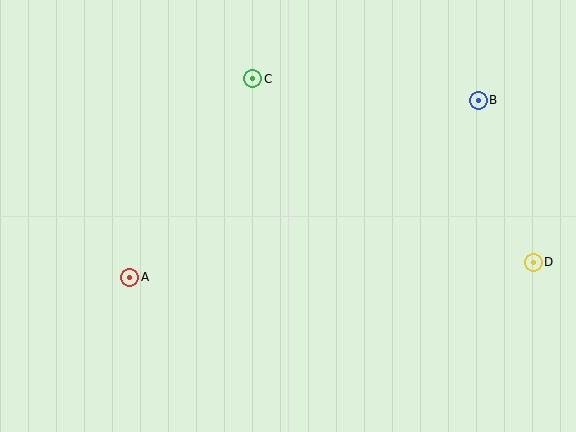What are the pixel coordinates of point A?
Point A is at (130, 277).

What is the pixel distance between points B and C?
The distance between B and C is 227 pixels.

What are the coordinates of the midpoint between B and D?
The midpoint between B and D is at (506, 181).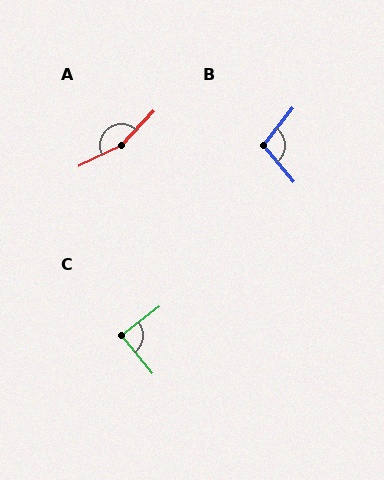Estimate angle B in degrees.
Approximately 102 degrees.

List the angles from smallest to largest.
C (89°), B (102°), A (159°).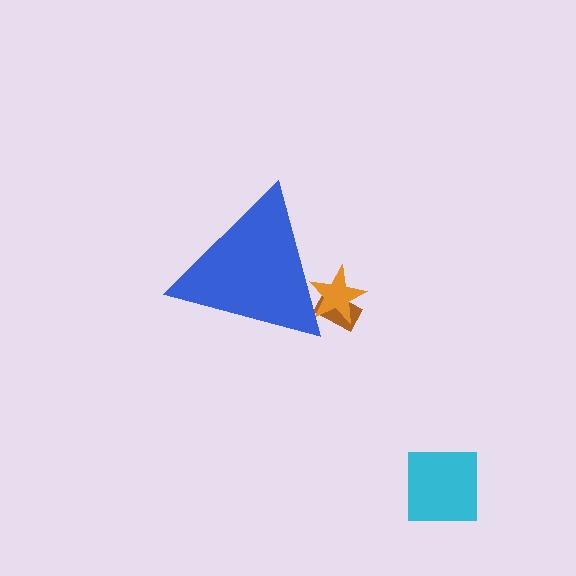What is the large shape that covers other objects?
A blue triangle.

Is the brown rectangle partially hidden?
Yes, the brown rectangle is partially hidden behind the blue triangle.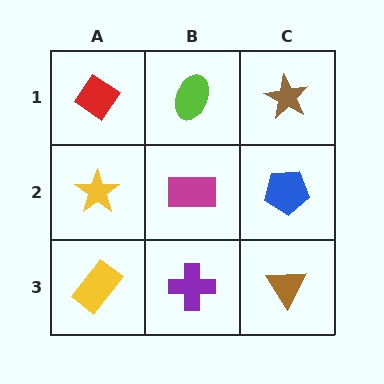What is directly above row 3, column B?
A magenta rectangle.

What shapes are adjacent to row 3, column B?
A magenta rectangle (row 2, column B), a yellow rectangle (row 3, column A), a brown triangle (row 3, column C).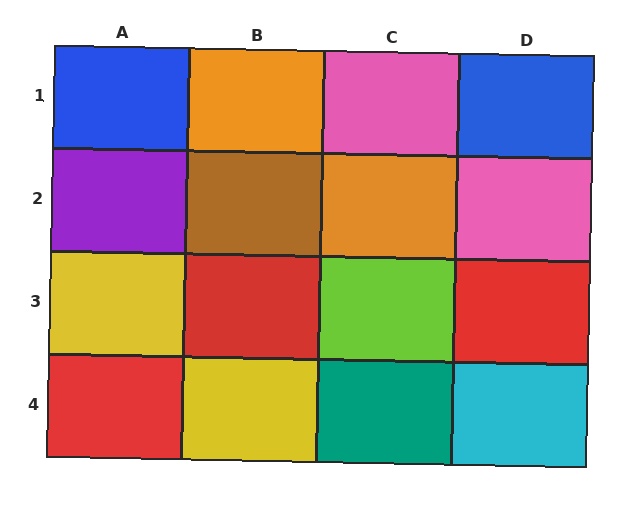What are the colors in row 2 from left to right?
Purple, brown, orange, pink.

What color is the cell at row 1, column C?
Pink.